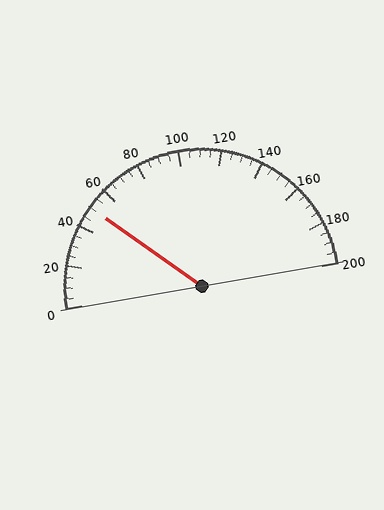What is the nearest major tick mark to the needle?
The nearest major tick mark is 40.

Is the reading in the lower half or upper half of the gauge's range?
The reading is in the lower half of the range (0 to 200).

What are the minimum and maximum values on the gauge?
The gauge ranges from 0 to 200.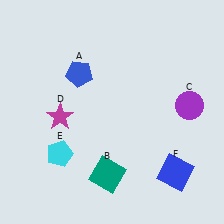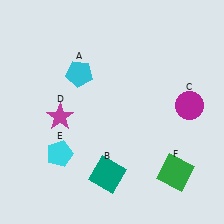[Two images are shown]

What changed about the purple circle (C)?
In Image 1, C is purple. In Image 2, it changed to magenta.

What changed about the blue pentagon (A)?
In Image 1, A is blue. In Image 2, it changed to cyan.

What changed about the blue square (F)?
In Image 1, F is blue. In Image 2, it changed to green.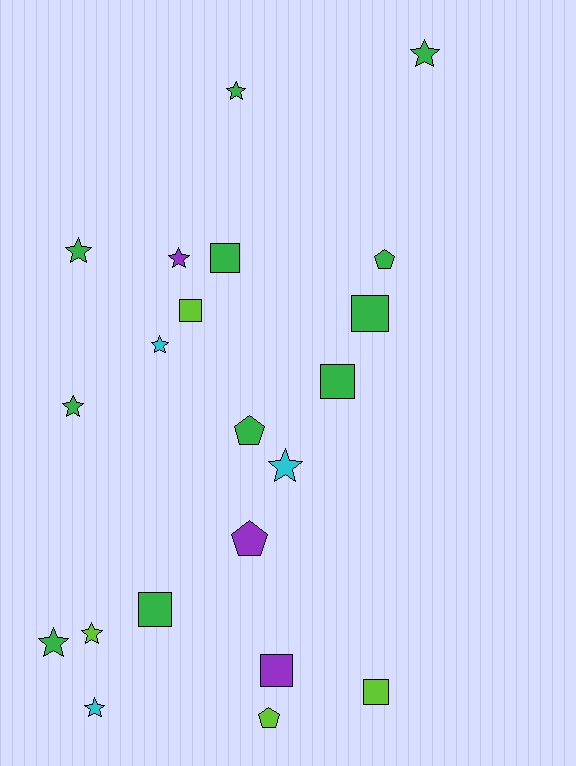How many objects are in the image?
There are 21 objects.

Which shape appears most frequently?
Star, with 10 objects.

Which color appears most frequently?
Green, with 11 objects.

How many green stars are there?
There are 5 green stars.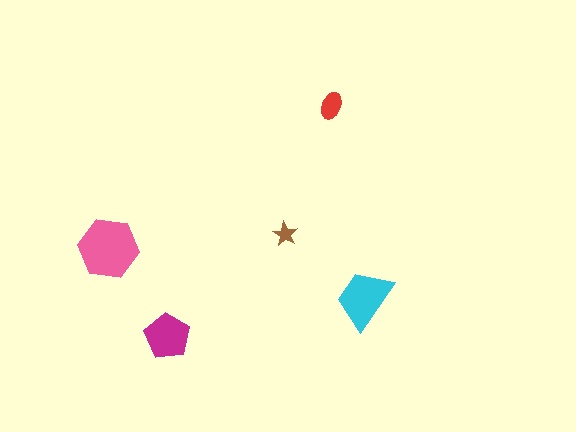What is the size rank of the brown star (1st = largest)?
5th.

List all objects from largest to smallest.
The pink hexagon, the cyan trapezoid, the magenta pentagon, the red ellipse, the brown star.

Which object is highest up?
The red ellipse is topmost.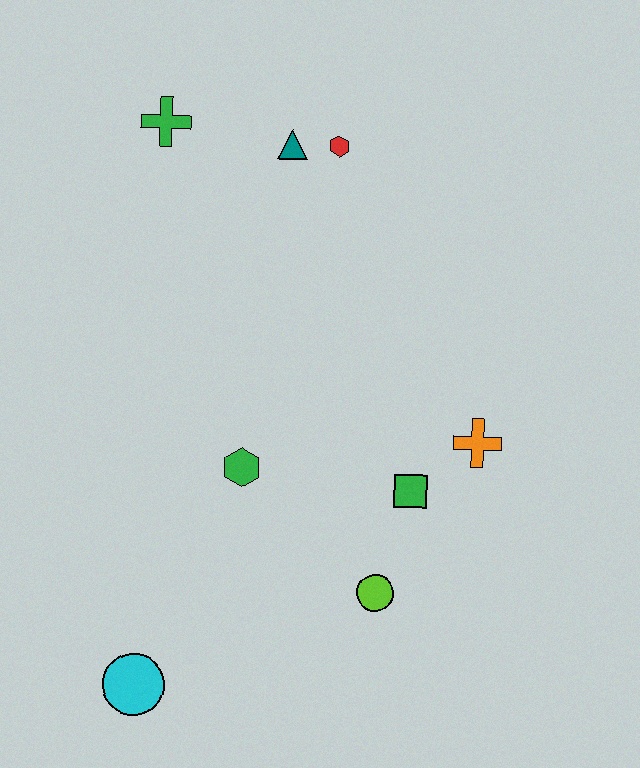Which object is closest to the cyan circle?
The green hexagon is closest to the cyan circle.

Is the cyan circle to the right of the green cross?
No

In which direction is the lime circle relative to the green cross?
The lime circle is below the green cross.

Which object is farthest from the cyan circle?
The red hexagon is farthest from the cyan circle.